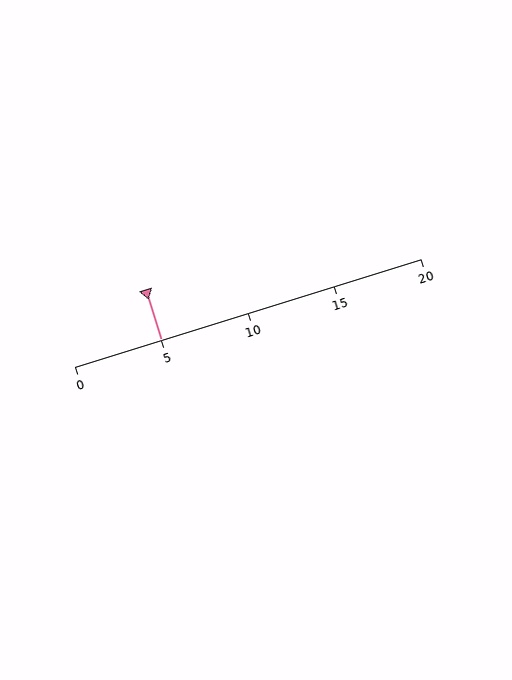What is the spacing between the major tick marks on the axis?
The major ticks are spaced 5 apart.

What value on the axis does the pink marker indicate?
The marker indicates approximately 5.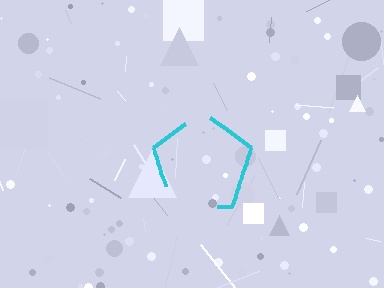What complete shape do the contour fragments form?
The contour fragments form a pentagon.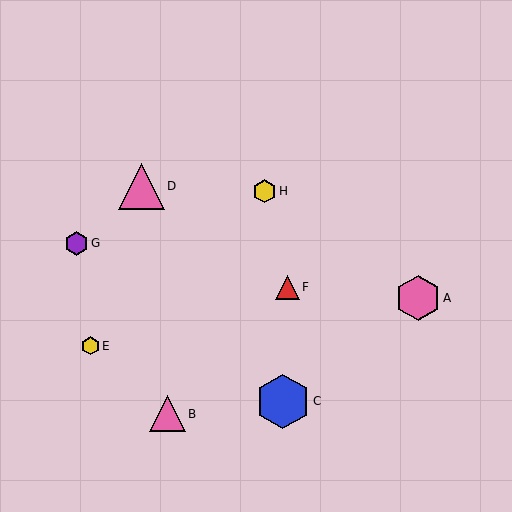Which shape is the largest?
The blue hexagon (labeled C) is the largest.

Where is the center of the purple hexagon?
The center of the purple hexagon is at (76, 243).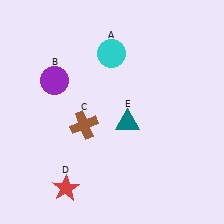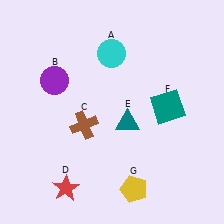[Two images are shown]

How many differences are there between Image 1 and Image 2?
There are 2 differences between the two images.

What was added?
A teal square (F), a yellow pentagon (G) were added in Image 2.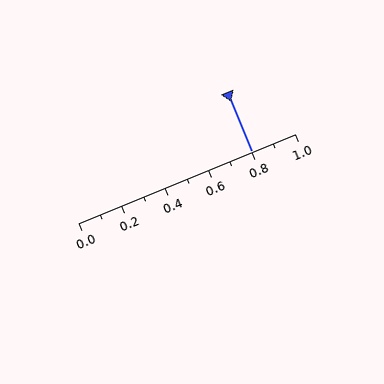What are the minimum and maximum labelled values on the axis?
The axis runs from 0.0 to 1.0.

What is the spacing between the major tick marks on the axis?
The major ticks are spaced 0.2 apart.